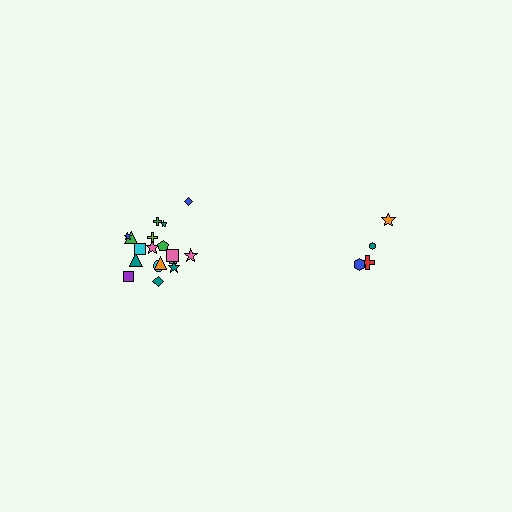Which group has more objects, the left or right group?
The left group.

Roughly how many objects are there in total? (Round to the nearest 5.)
Roughly 20 objects in total.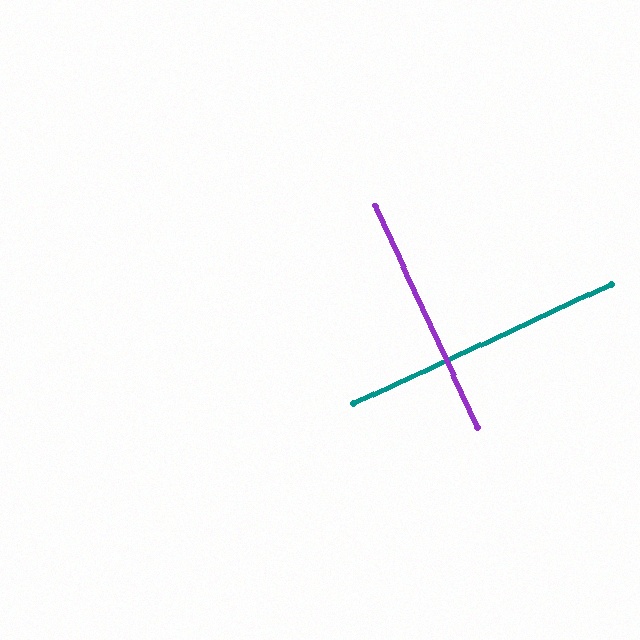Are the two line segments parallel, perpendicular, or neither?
Perpendicular — they meet at approximately 90°.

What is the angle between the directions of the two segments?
Approximately 90 degrees.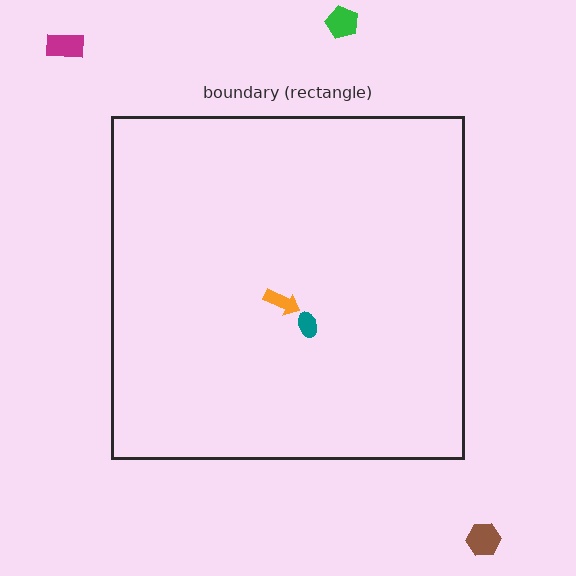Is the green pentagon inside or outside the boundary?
Outside.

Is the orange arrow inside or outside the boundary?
Inside.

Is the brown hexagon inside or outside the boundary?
Outside.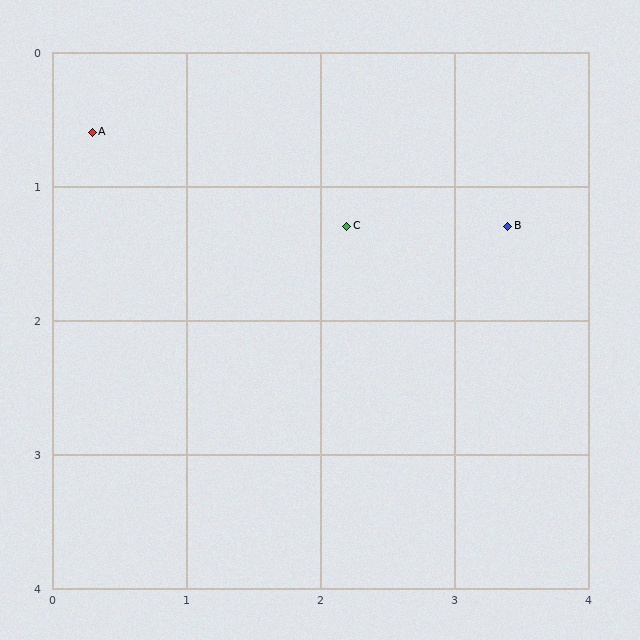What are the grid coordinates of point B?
Point B is at approximately (3.4, 1.3).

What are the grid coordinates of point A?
Point A is at approximately (0.3, 0.6).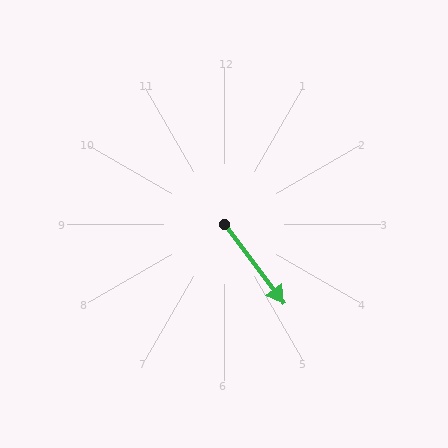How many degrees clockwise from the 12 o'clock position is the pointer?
Approximately 143 degrees.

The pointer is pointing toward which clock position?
Roughly 5 o'clock.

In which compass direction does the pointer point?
Southeast.